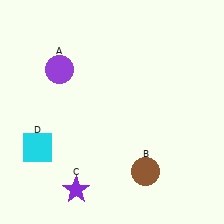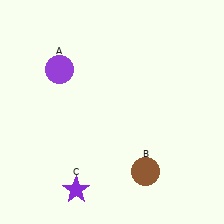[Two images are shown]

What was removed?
The cyan square (D) was removed in Image 2.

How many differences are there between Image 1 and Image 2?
There is 1 difference between the two images.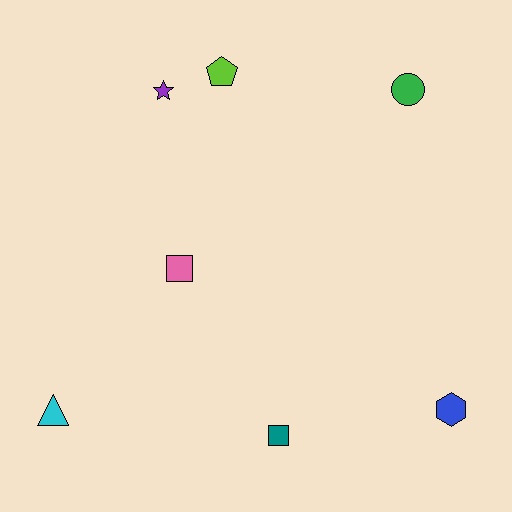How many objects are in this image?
There are 7 objects.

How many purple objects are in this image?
There is 1 purple object.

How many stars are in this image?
There is 1 star.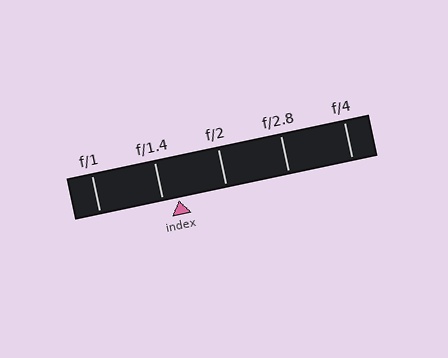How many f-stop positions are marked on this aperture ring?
There are 5 f-stop positions marked.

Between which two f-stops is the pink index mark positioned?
The index mark is between f/1.4 and f/2.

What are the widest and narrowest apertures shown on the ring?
The widest aperture shown is f/1 and the narrowest is f/4.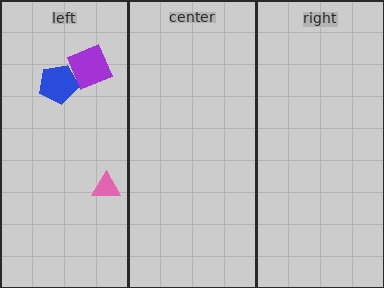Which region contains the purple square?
The left region.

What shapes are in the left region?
The purple square, the blue pentagon, the pink triangle.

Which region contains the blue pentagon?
The left region.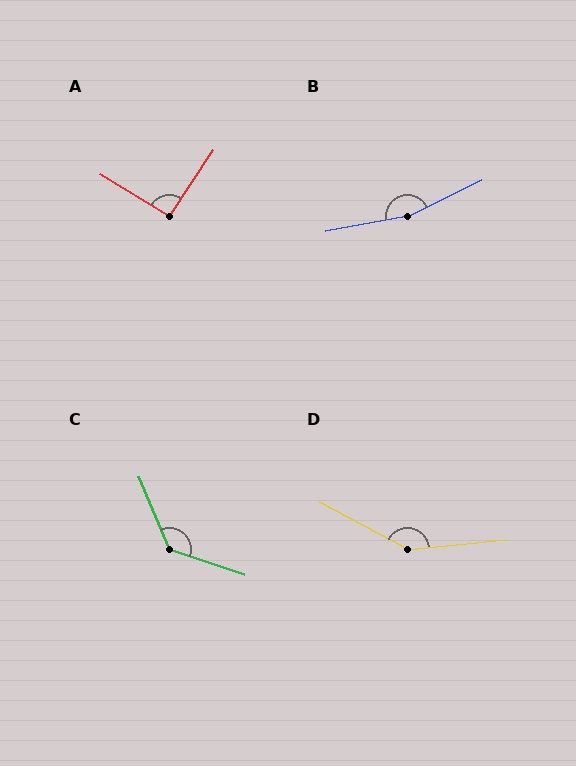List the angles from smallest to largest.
A (92°), C (131°), D (146°), B (164°).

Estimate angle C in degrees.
Approximately 131 degrees.